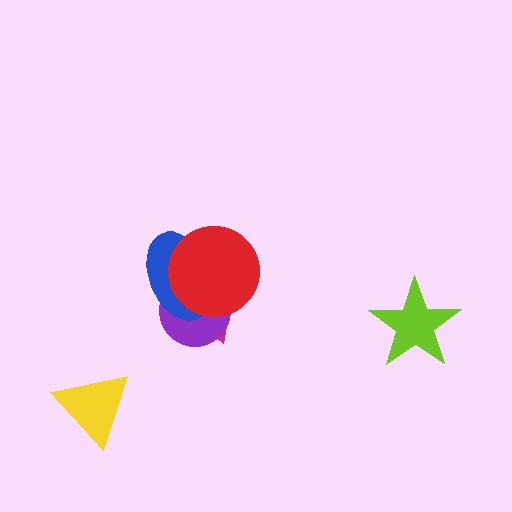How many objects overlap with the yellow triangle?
0 objects overlap with the yellow triangle.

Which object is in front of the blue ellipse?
The red circle is in front of the blue ellipse.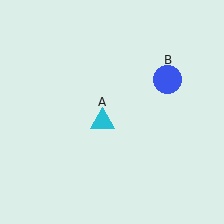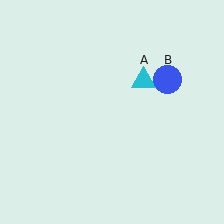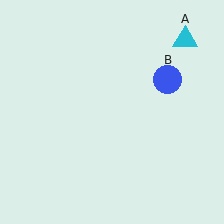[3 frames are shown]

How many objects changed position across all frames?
1 object changed position: cyan triangle (object A).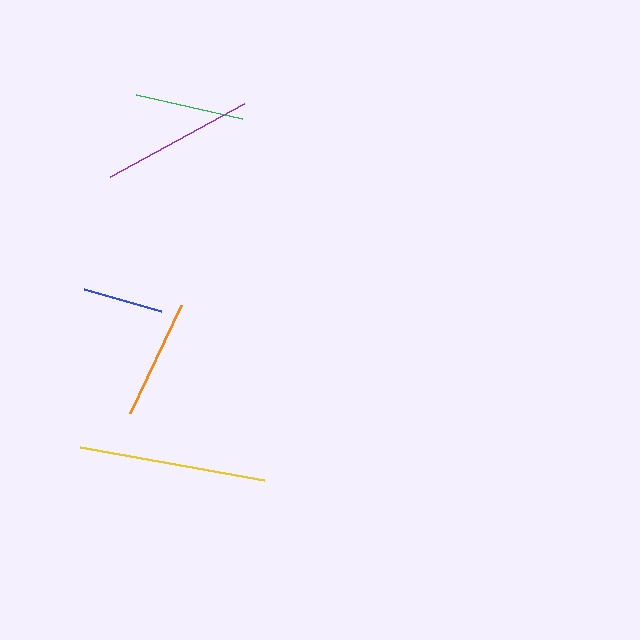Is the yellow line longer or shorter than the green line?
The yellow line is longer than the green line.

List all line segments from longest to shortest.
From longest to shortest: yellow, purple, orange, green, blue.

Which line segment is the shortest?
The blue line is the shortest at approximately 80 pixels.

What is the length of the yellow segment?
The yellow segment is approximately 187 pixels long.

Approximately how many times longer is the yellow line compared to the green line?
The yellow line is approximately 1.7 times the length of the green line.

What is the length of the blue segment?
The blue segment is approximately 80 pixels long.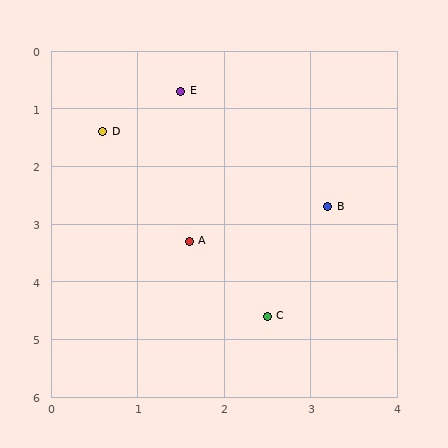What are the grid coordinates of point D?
Point D is at approximately (0.6, 1.4).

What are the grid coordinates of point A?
Point A is at approximately (1.6, 3.3).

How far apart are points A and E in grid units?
Points A and E are about 2.6 grid units apart.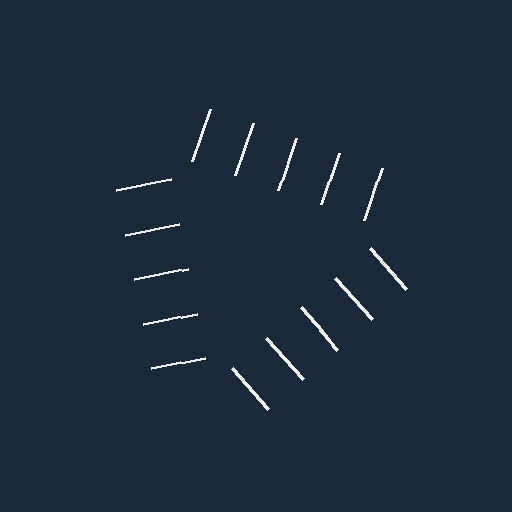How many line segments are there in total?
15 — 5 along each of the 3 edges.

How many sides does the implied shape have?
3 sides — the line-ends trace a triangle.